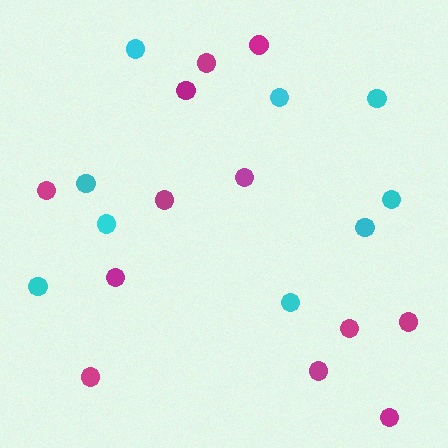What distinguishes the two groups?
There are 2 groups: one group of cyan circles (9) and one group of magenta circles (12).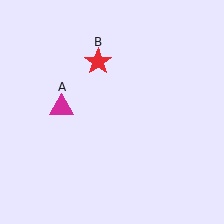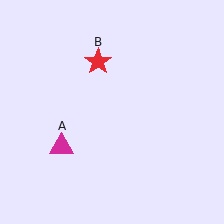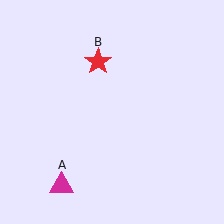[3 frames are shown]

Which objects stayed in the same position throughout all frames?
Red star (object B) remained stationary.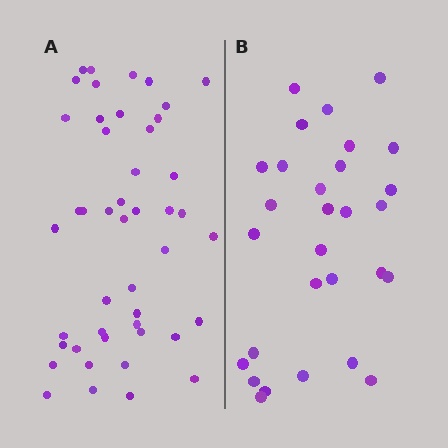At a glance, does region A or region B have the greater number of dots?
Region A (the left region) has more dots.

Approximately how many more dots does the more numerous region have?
Region A has approximately 15 more dots than region B.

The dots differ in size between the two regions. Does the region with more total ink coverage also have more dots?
No. Region B has more total ink coverage because its dots are larger, but region A actually contains more individual dots. Total area can be misleading — the number of items is what matters here.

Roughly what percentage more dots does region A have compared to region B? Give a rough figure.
About 60% more.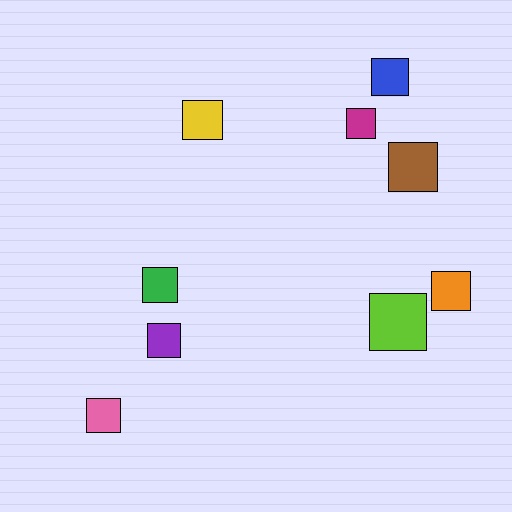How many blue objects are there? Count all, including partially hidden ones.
There is 1 blue object.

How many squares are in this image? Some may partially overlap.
There are 9 squares.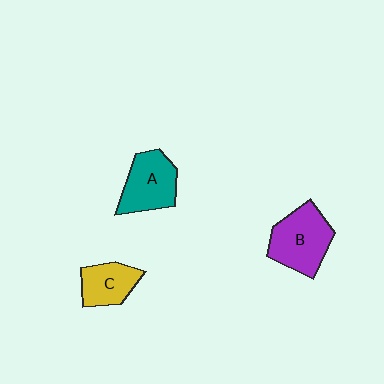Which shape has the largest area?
Shape B (purple).